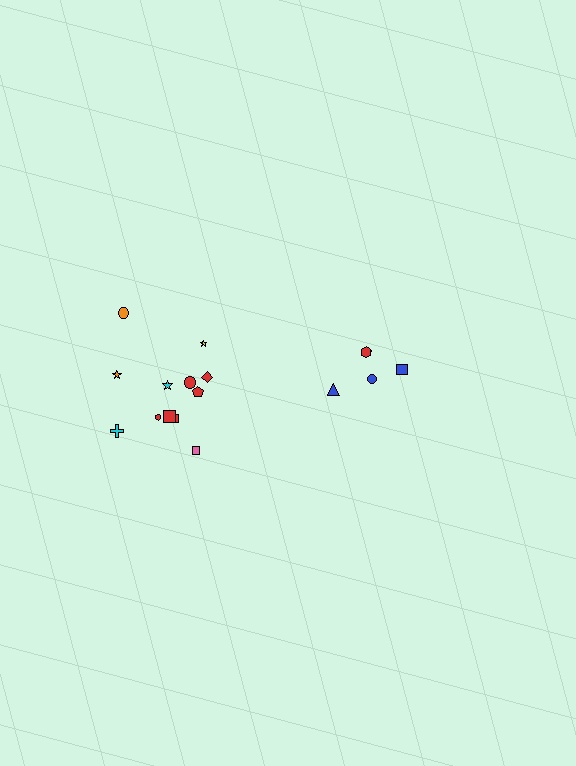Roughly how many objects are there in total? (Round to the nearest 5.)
Roughly 15 objects in total.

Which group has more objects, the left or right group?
The left group.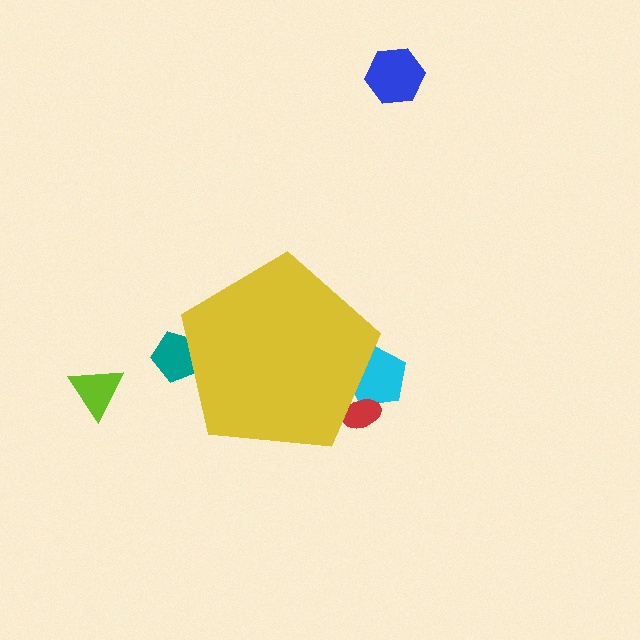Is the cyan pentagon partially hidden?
Yes, the cyan pentagon is partially hidden behind the yellow pentagon.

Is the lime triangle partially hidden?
No, the lime triangle is fully visible.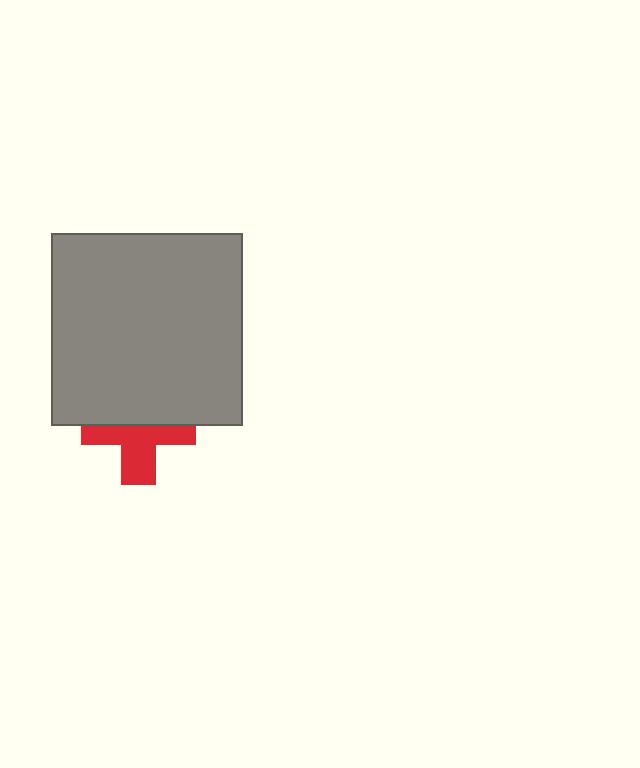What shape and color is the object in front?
The object in front is a gray square.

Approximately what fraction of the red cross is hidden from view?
Roughly 47% of the red cross is hidden behind the gray square.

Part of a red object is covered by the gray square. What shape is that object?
It is a cross.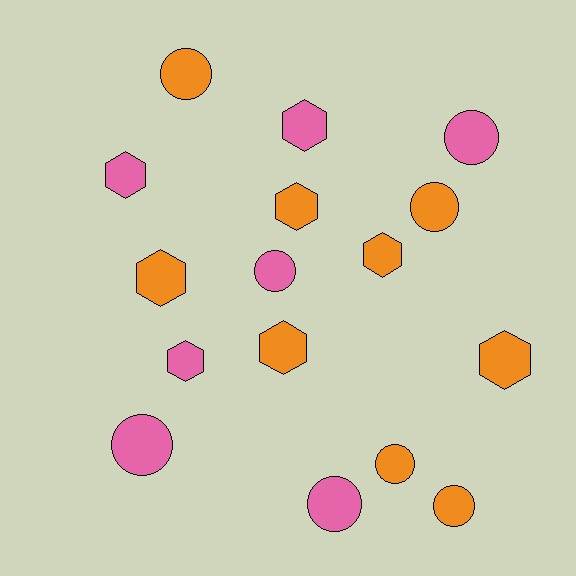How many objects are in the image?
There are 16 objects.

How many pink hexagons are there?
There are 3 pink hexagons.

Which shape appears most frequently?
Hexagon, with 8 objects.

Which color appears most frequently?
Orange, with 9 objects.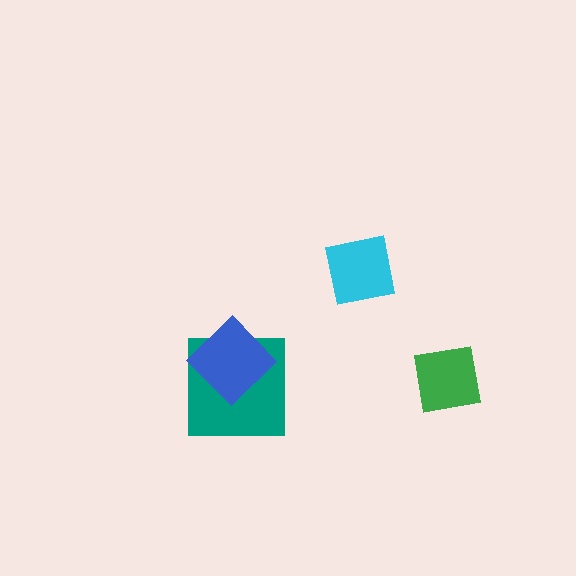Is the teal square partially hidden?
Yes, it is partially covered by another shape.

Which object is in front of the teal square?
The blue diamond is in front of the teal square.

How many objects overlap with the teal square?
1 object overlaps with the teal square.